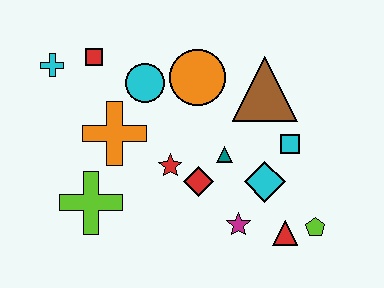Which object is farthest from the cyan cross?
The lime pentagon is farthest from the cyan cross.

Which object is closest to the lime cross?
The orange cross is closest to the lime cross.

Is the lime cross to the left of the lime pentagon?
Yes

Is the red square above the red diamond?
Yes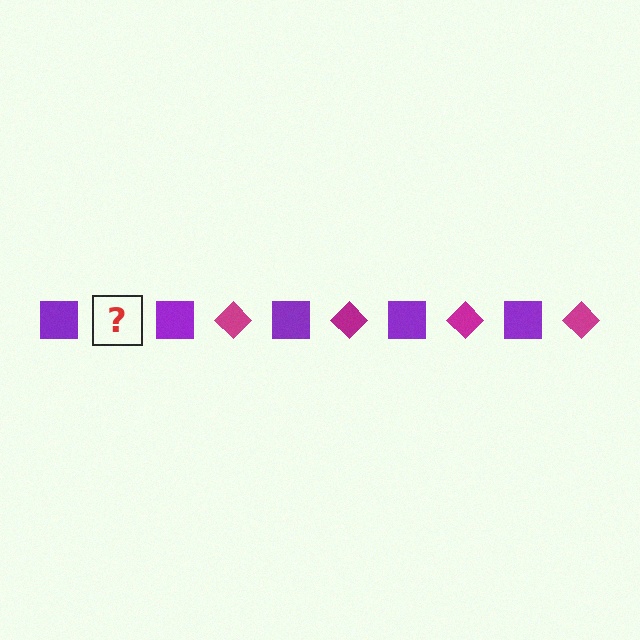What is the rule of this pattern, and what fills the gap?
The rule is that the pattern alternates between purple square and magenta diamond. The gap should be filled with a magenta diamond.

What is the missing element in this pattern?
The missing element is a magenta diamond.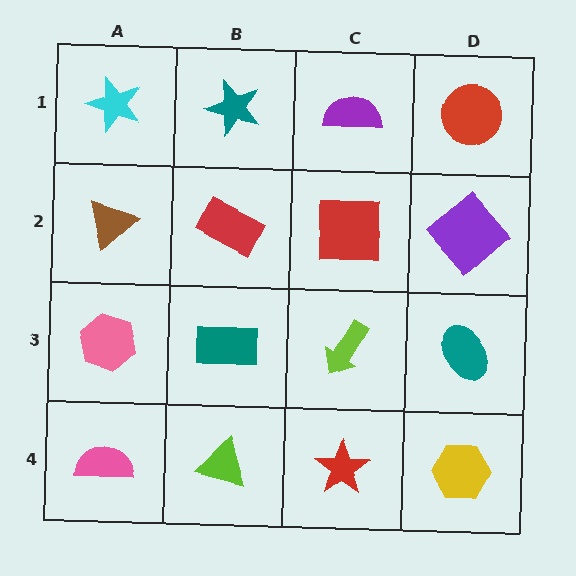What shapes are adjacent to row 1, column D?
A purple diamond (row 2, column D), a purple semicircle (row 1, column C).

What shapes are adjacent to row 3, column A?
A brown triangle (row 2, column A), a pink semicircle (row 4, column A), a teal rectangle (row 3, column B).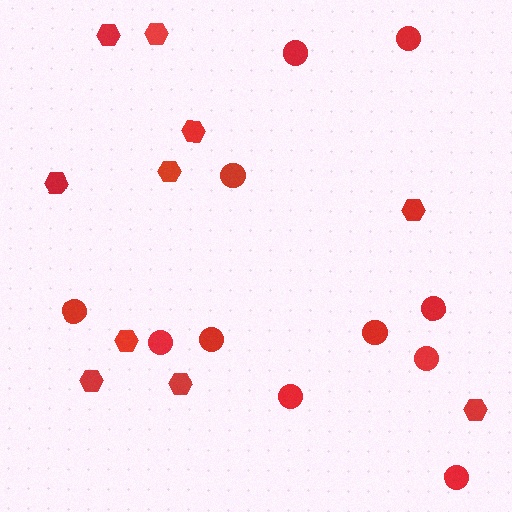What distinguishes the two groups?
There are 2 groups: one group of circles (11) and one group of hexagons (10).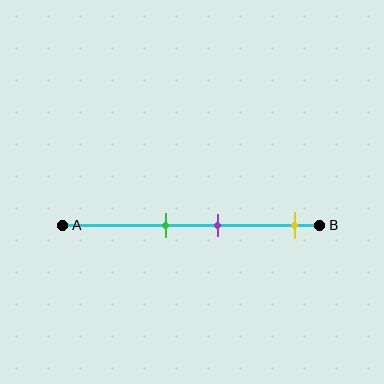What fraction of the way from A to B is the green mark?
The green mark is approximately 40% (0.4) of the way from A to B.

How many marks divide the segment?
There are 3 marks dividing the segment.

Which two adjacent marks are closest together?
The green and purple marks are the closest adjacent pair.